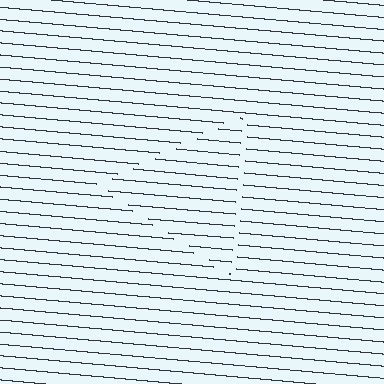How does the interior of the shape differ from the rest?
The interior of the shape contains the same grating, shifted by half a period — the contour is defined by the phase discontinuity where line-ends from the inner and outer gratings abut.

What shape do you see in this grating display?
An illusory triangle. The interior of the shape contains the same grating, shifted by half a period — the contour is defined by the phase discontinuity where line-ends from the inner and outer gratings abut.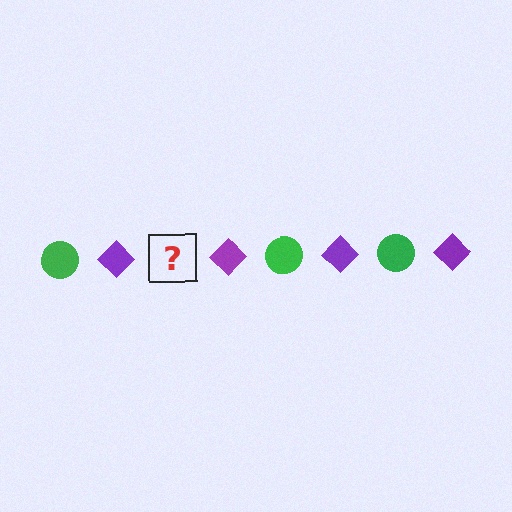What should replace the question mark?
The question mark should be replaced with a green circle.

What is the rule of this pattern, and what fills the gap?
The rule is that the pattern alternates between green circle and purple diamond. The gap should be filled with a green circle.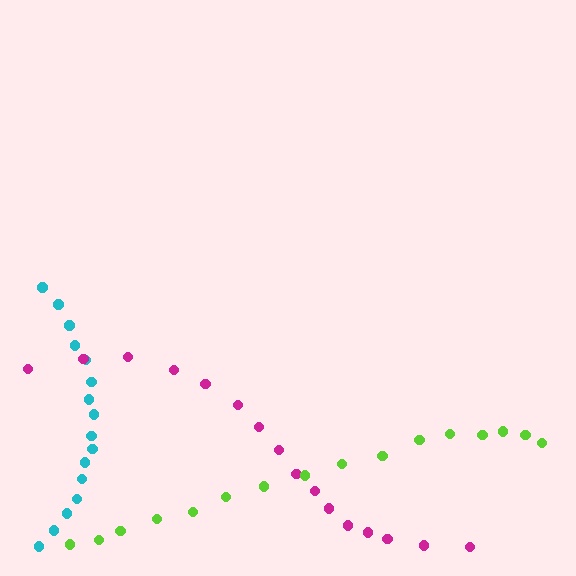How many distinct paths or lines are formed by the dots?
There are 3 distinct paths.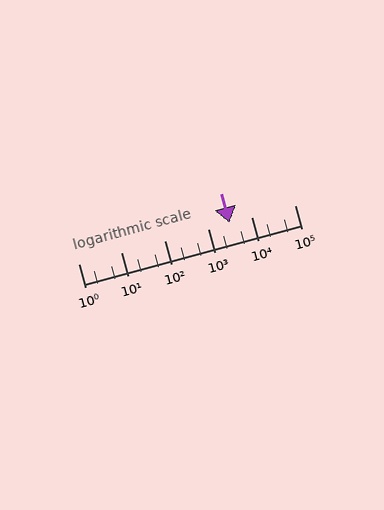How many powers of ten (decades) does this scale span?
The scale spans 5 decades, from 1 to 100000.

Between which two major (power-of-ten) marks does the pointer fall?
The pointer is between 1000 and 10000.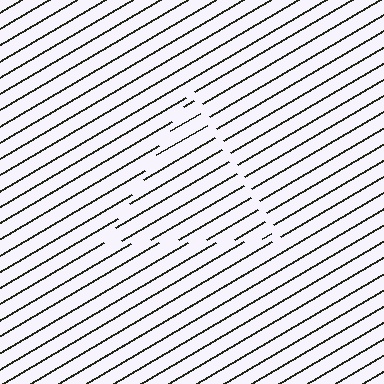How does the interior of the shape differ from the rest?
The interior of the shape contains the same grating, shifted by half a period — the contour is defined by the phase discontinuity where line-ends from the inner and outer gratings abut.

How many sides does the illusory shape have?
3 sides — the line-ends trace a triangle.